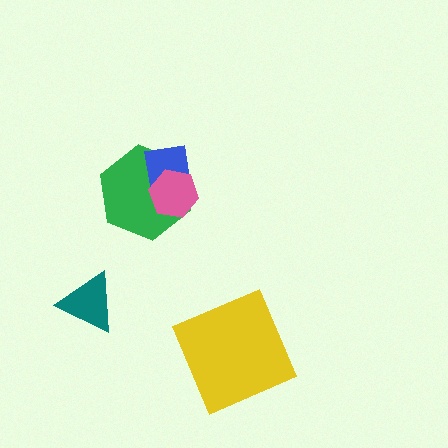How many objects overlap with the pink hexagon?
2 objects overlap with the pink hexagon.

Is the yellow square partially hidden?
No, no other shape covers it.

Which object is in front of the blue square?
The pink hexagon is in front of the blue square.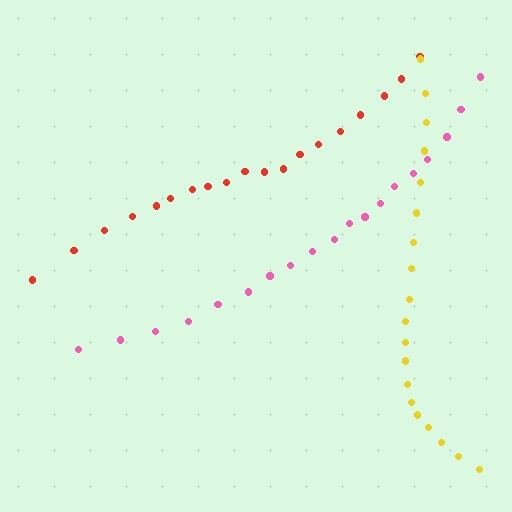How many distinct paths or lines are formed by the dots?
There are 3 distinct paths.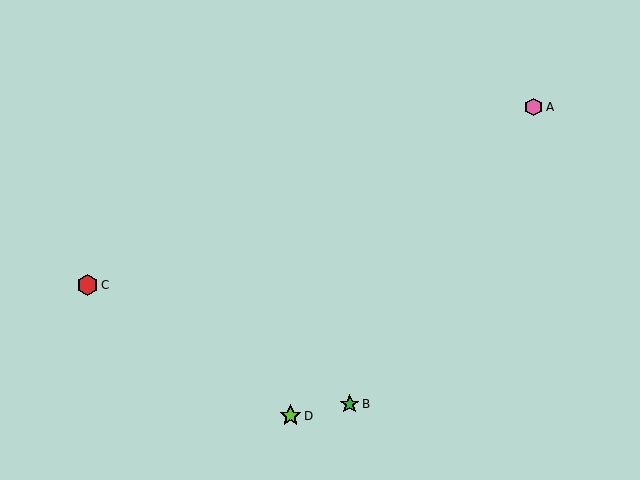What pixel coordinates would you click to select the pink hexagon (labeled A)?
Click at (534, 107) to select the pink hexagon A.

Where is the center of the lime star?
The center of the lime star is at (291, 416).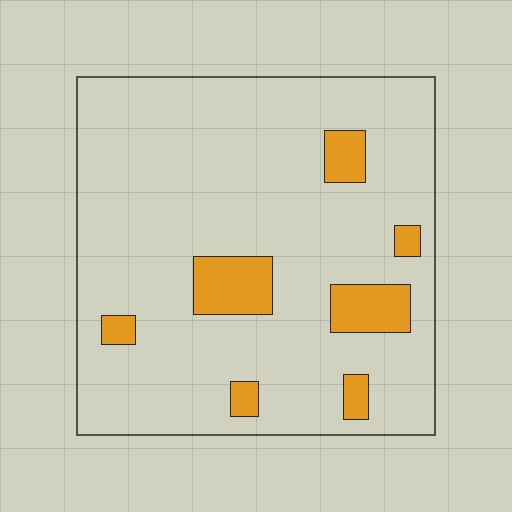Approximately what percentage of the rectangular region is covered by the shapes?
Approximately 10%.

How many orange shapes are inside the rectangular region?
7.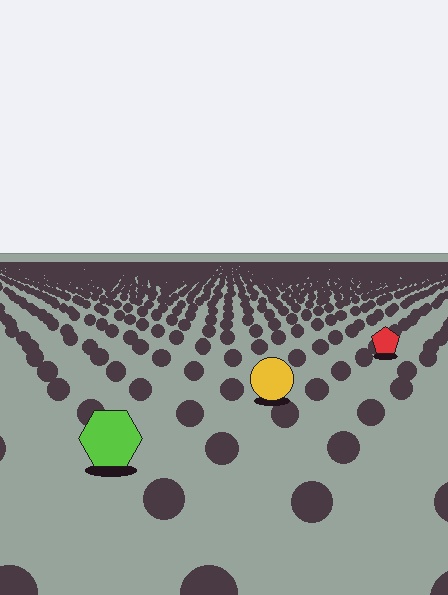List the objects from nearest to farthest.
From nearest to farthest: the lime hexagon, the yellow circle, the red pentagon.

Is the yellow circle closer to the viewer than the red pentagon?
Yes. The yellow circle is closer — you can tell from the texture gradient: the ground texture is coarser near it.